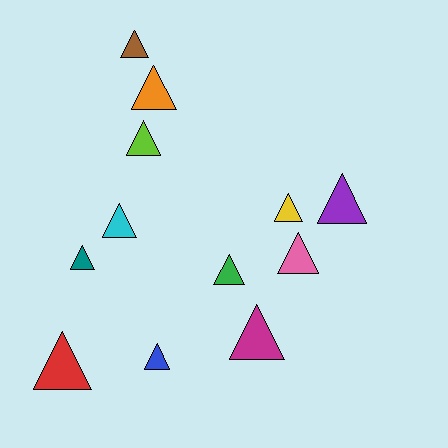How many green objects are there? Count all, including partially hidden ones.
There is 1 green object.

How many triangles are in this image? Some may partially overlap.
There are 12 triangles.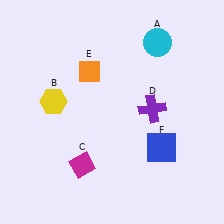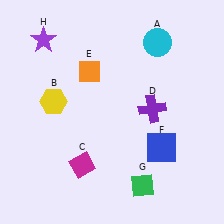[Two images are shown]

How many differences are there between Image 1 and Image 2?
There are 2 differences between the two images.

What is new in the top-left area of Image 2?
A purple star (H) was added in the top-left area of Image 2.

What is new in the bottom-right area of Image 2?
A green diamond (G) was added in the bottom-right area of Image 2.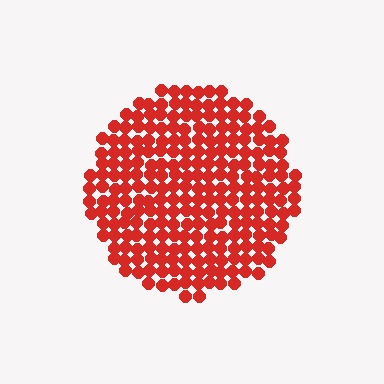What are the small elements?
The small elements are circles.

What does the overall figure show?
The overall figure shows a circle.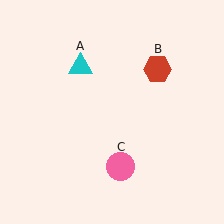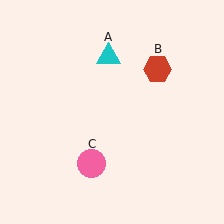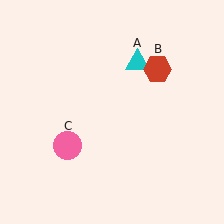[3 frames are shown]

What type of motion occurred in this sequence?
The cyan triangle (object A), pink circle (object C) rotated clockwise around the center of the scene.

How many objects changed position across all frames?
2 objects changed position: cyan triangle (object A), pink circle (object C).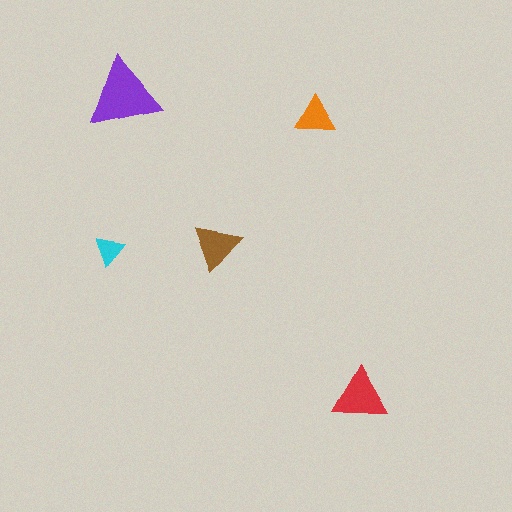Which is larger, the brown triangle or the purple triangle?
The purple one.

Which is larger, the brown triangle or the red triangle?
The red one.